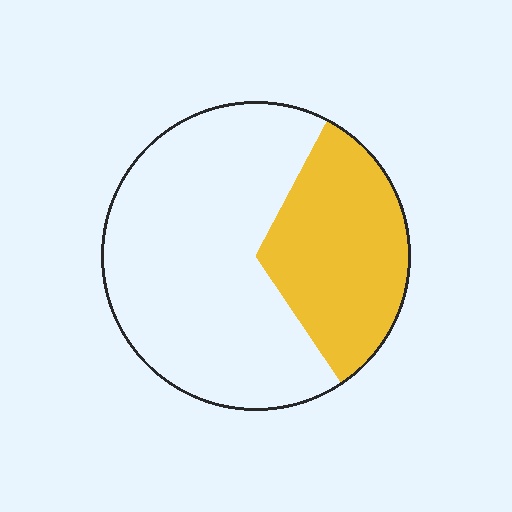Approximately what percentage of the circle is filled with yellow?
Approximately 35%.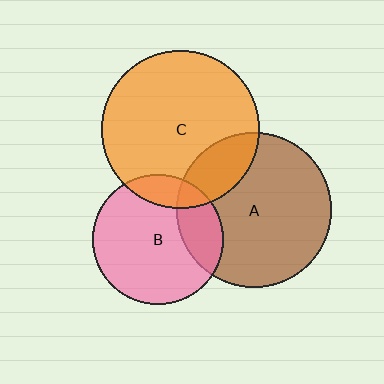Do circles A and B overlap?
Yes.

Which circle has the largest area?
Circle C (orange).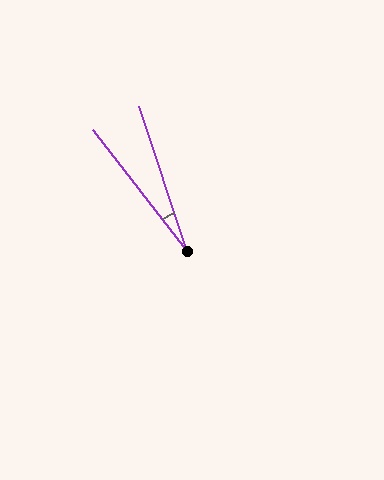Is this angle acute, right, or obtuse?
It is acute.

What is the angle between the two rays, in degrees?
Approximately 20 degrees.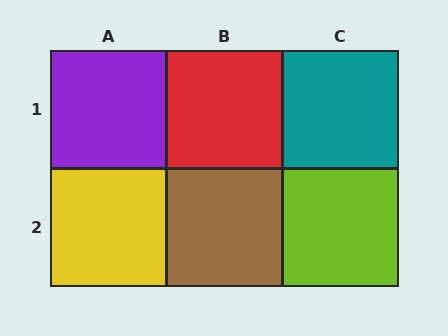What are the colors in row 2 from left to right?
Yellow, brown, lime.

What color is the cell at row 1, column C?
Teal.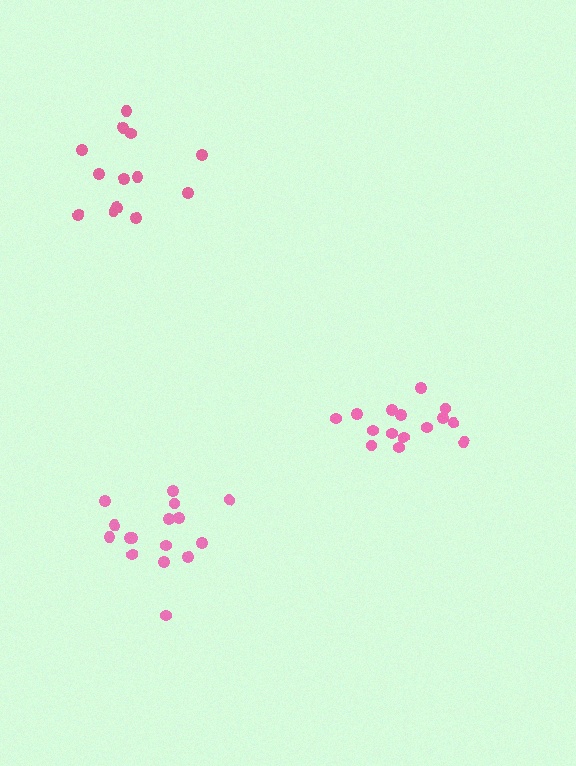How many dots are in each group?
Group 1: 13 dots, Group 2: 16 dots, Group 3: 15 dots (44 total).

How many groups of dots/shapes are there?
There are 3 groups.